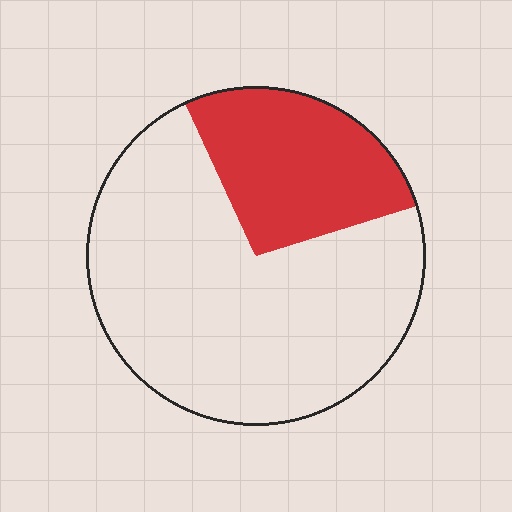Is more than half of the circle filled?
No.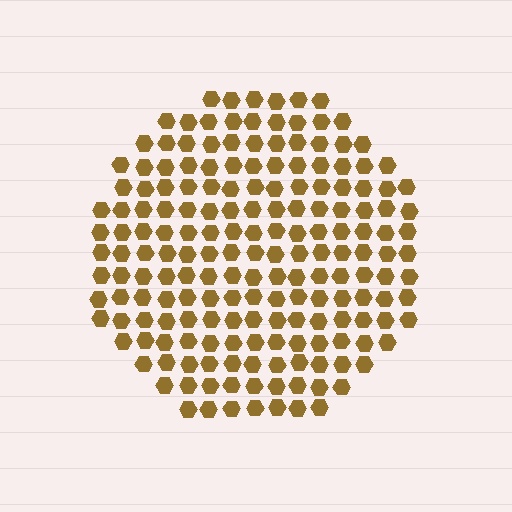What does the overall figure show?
The overall figure shows a circle.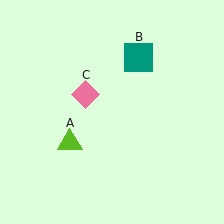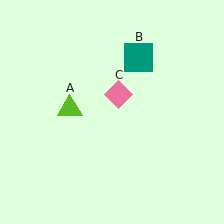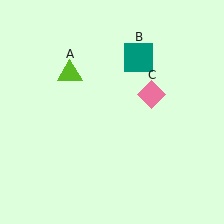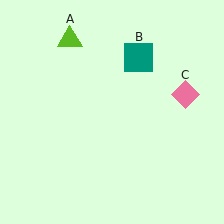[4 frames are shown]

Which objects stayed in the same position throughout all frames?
Teal square (object B) remained stationary.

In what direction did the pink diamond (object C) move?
The pink diamond (object C) moved right.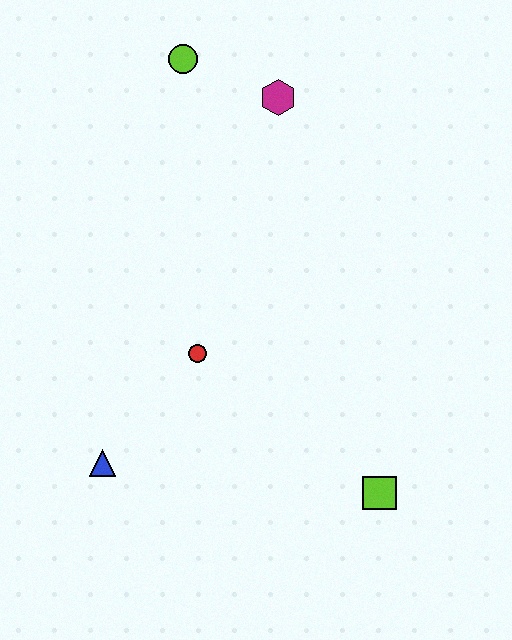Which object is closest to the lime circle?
The magenta hexagon is closest to the lime circle.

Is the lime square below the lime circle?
Yes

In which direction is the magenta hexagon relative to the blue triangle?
The magenta hexagon is above the blue triangle.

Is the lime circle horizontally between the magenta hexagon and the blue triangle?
Yes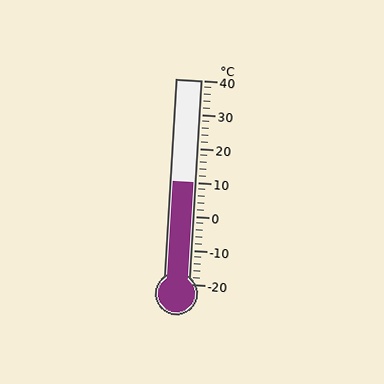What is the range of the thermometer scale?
The thermometer scale ranges from -20°C to 40°C.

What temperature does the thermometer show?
The thermometer shows approximately 10°C.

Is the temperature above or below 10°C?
The temperature is at 10°C.